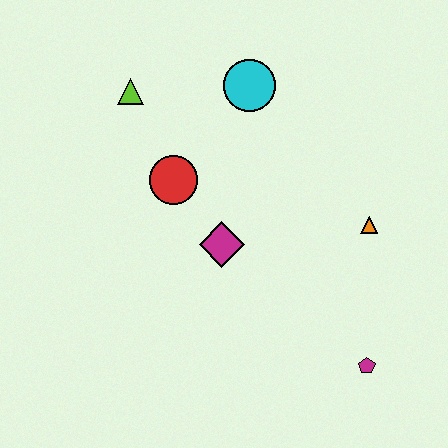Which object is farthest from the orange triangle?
The lime triangle is farthest from the orange triangle.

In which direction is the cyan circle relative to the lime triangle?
The cyan circle is to the right of the lime triangle.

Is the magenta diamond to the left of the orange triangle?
Yes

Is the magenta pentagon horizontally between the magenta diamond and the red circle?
No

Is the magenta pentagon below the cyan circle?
Yes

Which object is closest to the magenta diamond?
The red circle is closest to the magenta diamond.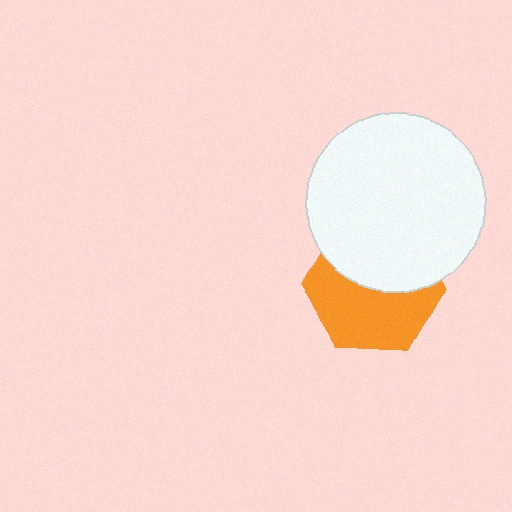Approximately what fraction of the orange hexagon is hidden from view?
Roughly 46% of the orange hexagon is hidden behind the white circle.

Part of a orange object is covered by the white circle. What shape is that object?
It is a hexagon.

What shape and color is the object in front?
The object in front is a white circle.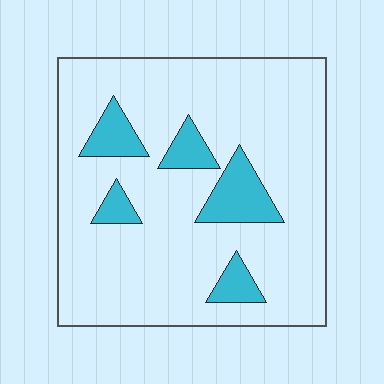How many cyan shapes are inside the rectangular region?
5.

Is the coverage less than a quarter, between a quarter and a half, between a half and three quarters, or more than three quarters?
Less than a quarter.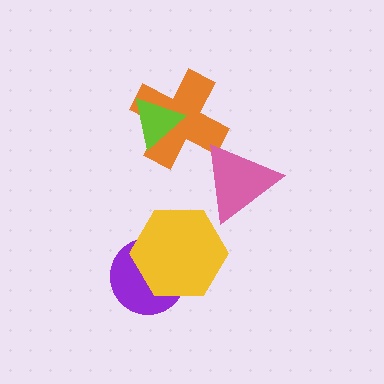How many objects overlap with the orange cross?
1 object overlaps with the orange cross.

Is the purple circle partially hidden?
Yes, it is partially covered by another shape.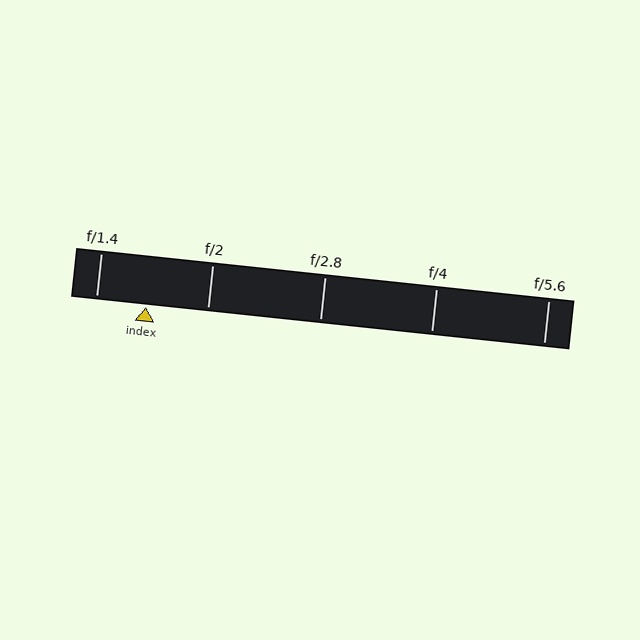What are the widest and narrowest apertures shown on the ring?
The widest aperture shown is f/1.4 and the narrowest is f/5.6.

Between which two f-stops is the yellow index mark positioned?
The index mark is between f/1.4 and f/2.